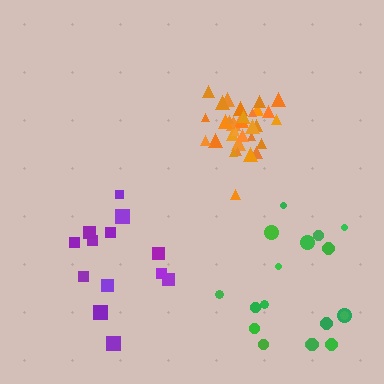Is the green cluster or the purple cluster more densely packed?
Purple.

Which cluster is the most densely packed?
Orange.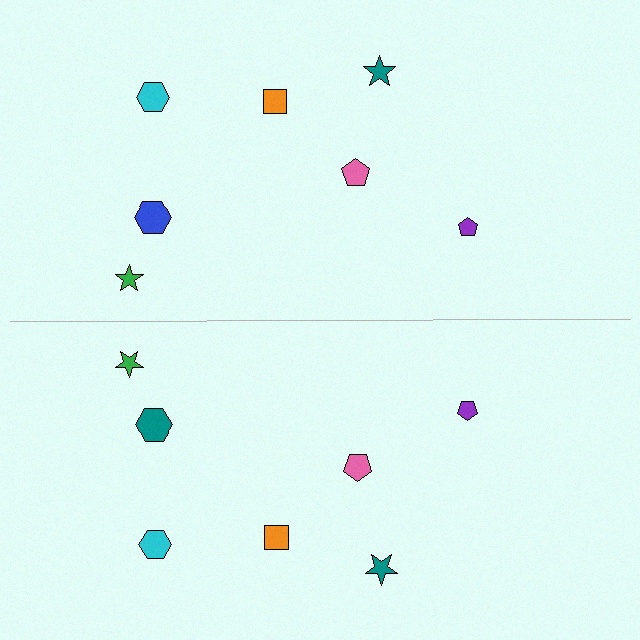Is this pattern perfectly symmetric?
No, the pattern is not perfectly symmetric. The teal hexagon on the bottom side breaks the symmetry — its mirror counterpart is blue.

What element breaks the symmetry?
The teal hexagon on the bottom side breaks the symmetry — its mirror counterpart is blue.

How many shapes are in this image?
There are 14 shapes in this image.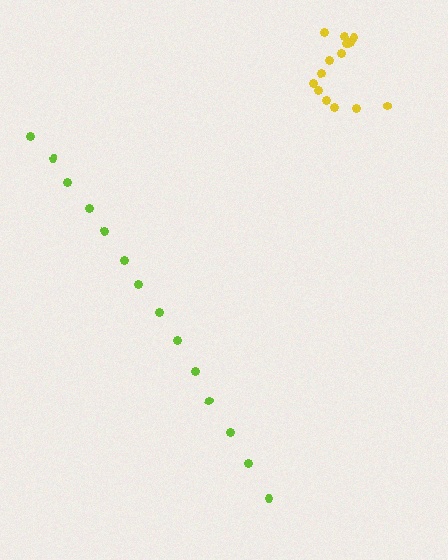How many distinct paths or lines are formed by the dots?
There are 2 distinct paths.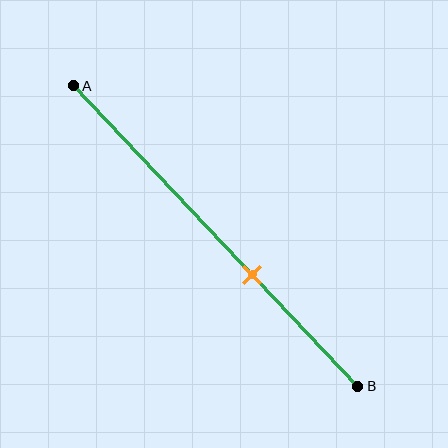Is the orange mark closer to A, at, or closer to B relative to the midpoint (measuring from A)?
The orange mark is closer to point B than the midpoint of segment AB.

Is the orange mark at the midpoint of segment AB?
No, the mark is at about 65% from A, not at the 50% midpoint.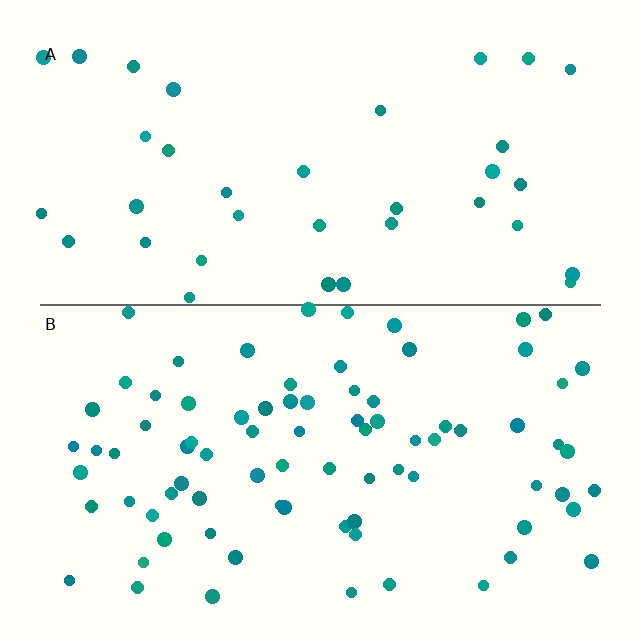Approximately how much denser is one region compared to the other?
Approximately 2.2× — region B over region A.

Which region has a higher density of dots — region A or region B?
B (the bottom).